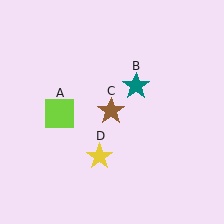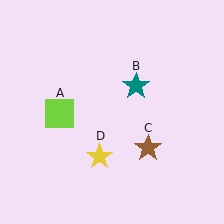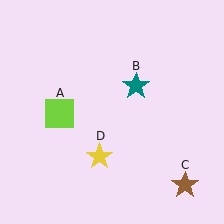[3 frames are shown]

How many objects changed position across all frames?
1 object changed position: brown star (object C).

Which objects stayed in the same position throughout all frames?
Lime square (object A) and teal star (object B) and yellow star (object D) remained stationary.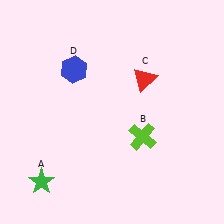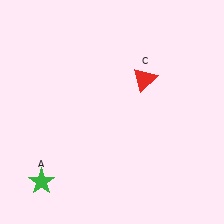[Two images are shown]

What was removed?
The blue hexagon (D), the lime cross (B) were removed in Image 2.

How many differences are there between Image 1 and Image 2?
There are 2 differences between the two images.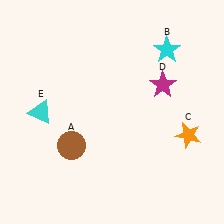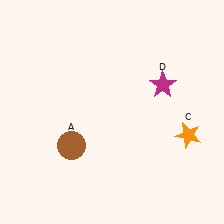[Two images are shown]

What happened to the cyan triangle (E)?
The cyan triangle (E) was removed in Image 2. It was in the bottom-left area of Image 1.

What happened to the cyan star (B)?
The cyan star (B) was removed in Image 2. It was in the top-right area of Image 1.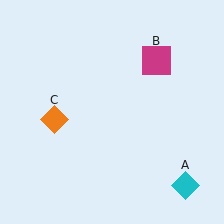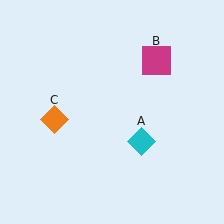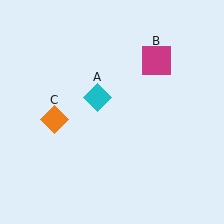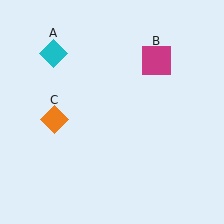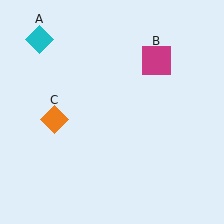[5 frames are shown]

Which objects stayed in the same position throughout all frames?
Magenta square (object B) and orange diamond (object C) remained stationary.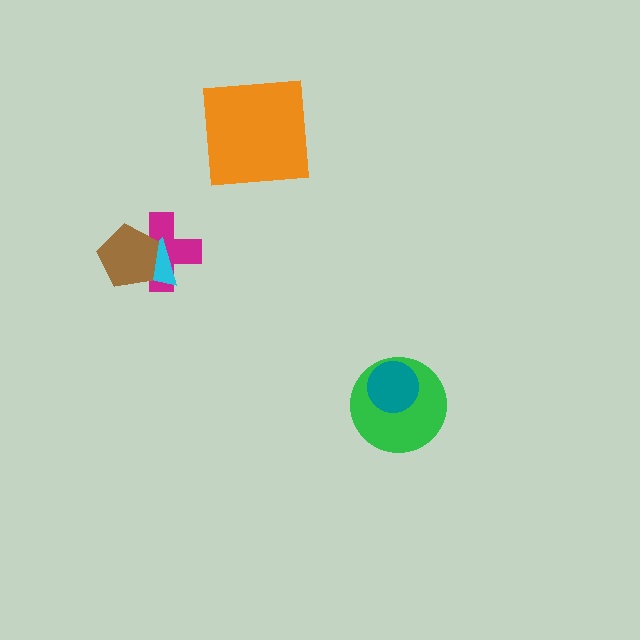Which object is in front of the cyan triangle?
The brown pentagon is in front of the cyan triangle.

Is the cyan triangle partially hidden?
Yes, it is partially covered by another shape.